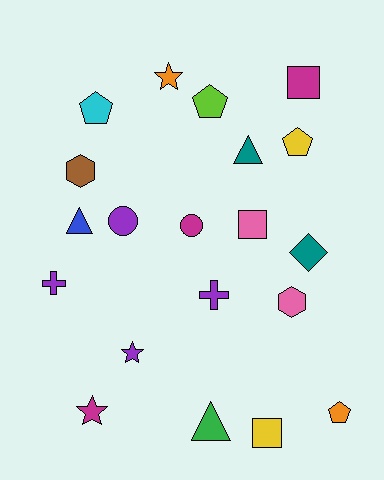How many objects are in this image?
There are 20 objects.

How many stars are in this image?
There are 3 stars.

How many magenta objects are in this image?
There are 3 magenta objects.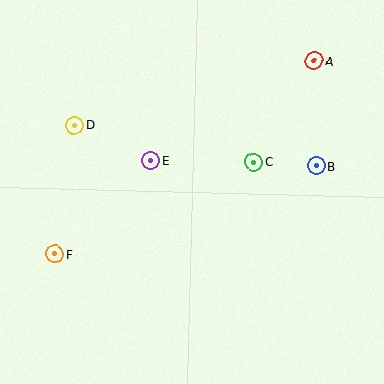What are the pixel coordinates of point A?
Point A is at (314, 61).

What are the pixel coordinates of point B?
Point B is at (316, 166).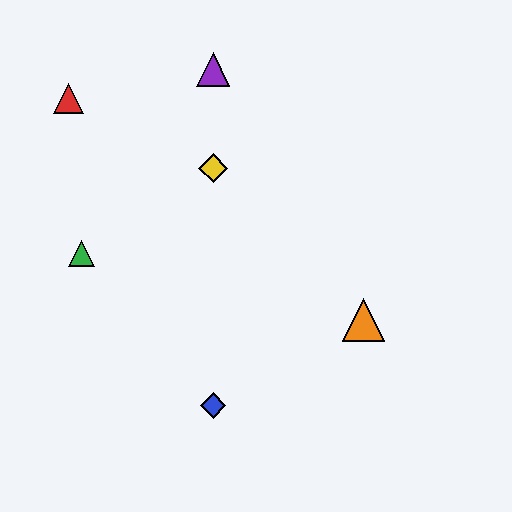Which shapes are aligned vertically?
The blue diamond, the yellow diamond, the purple triangle are aligned vertically.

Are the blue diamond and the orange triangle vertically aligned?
No, the blue diamond is at x≈213 and the orange triangle is at x≈364.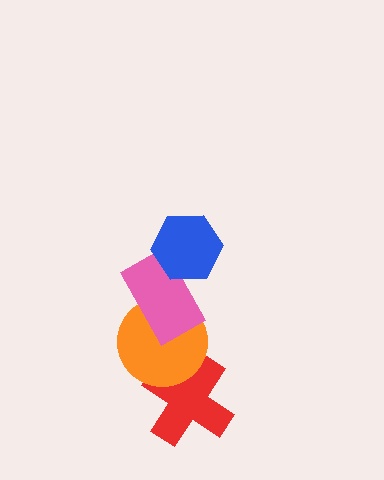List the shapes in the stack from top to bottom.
From top to bottom: the blue hexagon, the pink rectangle, the orange circle, the red cross.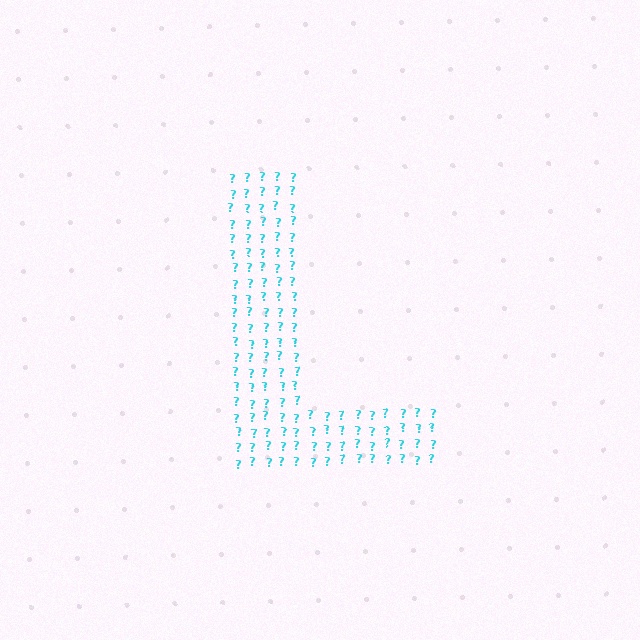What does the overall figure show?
The overall figure shows the letter L.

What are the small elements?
The small elements are question marks.